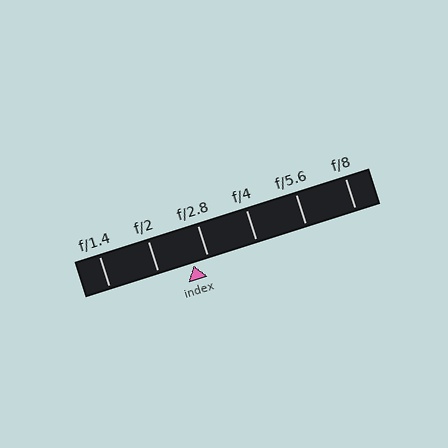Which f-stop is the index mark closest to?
The index mark is closest to f/2.8.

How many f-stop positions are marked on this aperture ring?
There are 6 f-stop positions marked.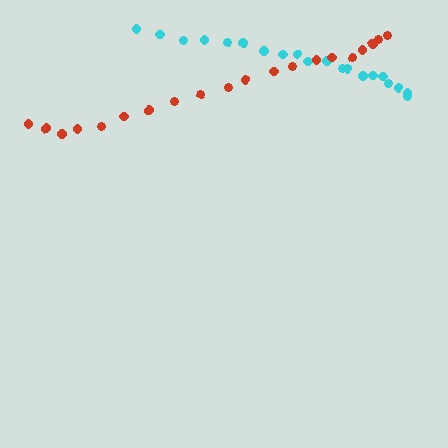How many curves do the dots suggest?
There are 2 distinct paths.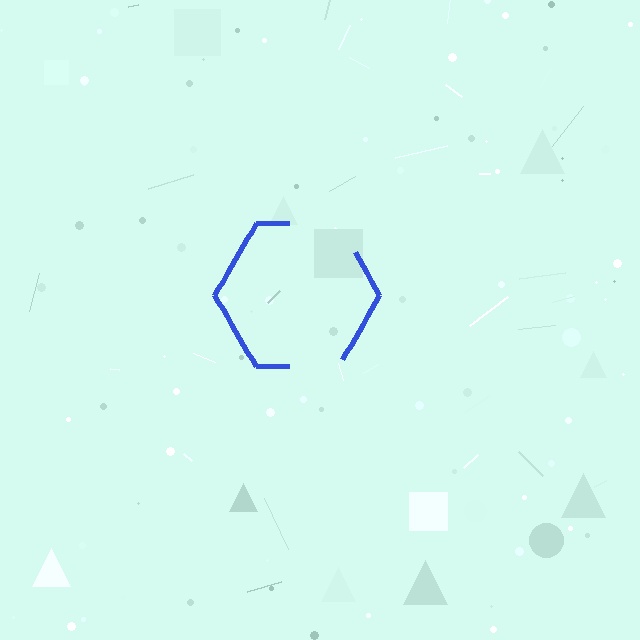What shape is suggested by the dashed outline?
The dashed outline suggests a hexagon.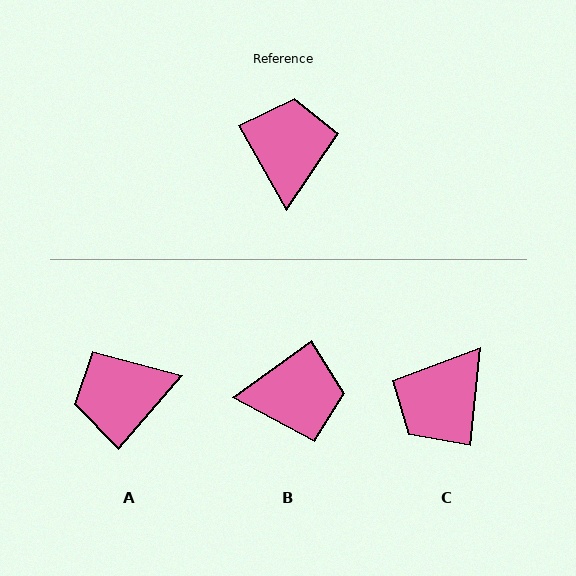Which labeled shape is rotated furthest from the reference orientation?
C, about 144 degrees away.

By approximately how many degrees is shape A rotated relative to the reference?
Approximately 109 degrees counter-clockwise.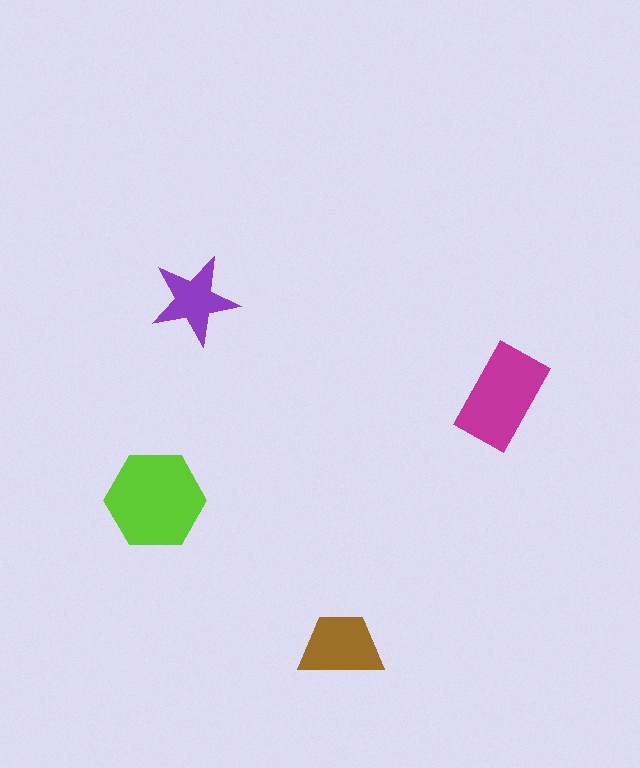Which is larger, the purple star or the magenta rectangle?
The magenta rectangle.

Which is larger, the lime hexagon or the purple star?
The lime hexagon.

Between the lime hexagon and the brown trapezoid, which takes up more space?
The lime hexagon.